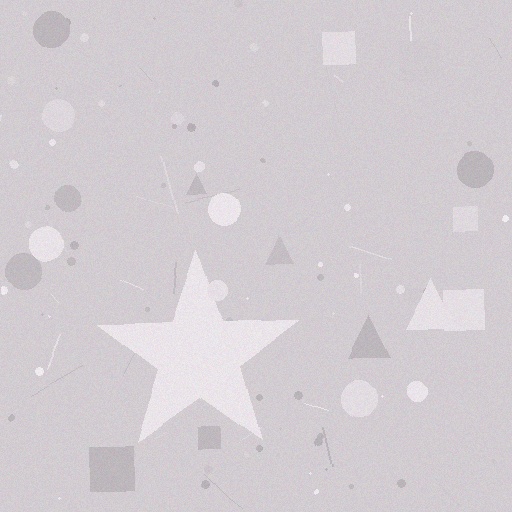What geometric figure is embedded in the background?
A star is embedded in the background.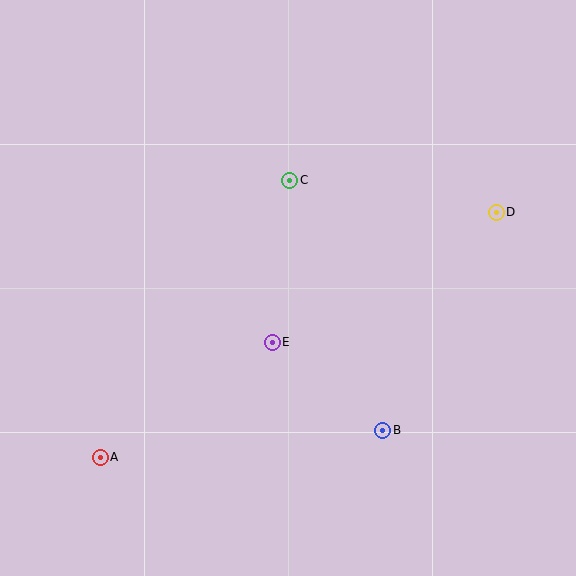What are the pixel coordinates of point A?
Point A is at (100, 457).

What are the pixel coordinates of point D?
Point D is at (496, 212).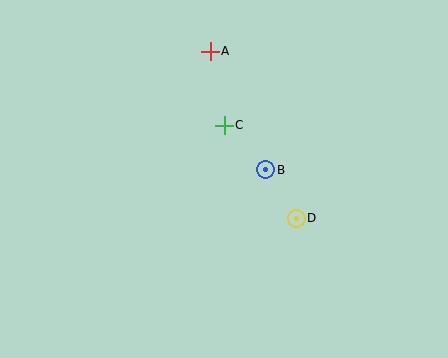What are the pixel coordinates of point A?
Point A is at (210, 51).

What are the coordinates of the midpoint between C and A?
The midpoint between C and A is at (217, 88).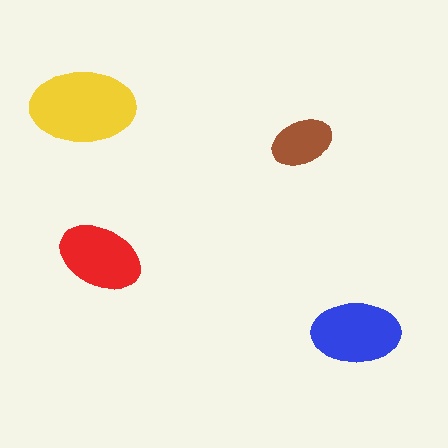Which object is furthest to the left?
The yellow ellipse is leftmost.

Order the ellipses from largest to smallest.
the yellow one, the blue one, the red one, the brown one.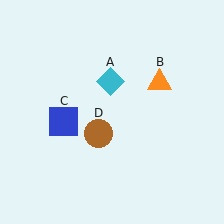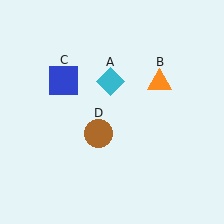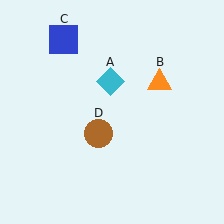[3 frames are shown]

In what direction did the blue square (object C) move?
The blue square (object C) moved up.